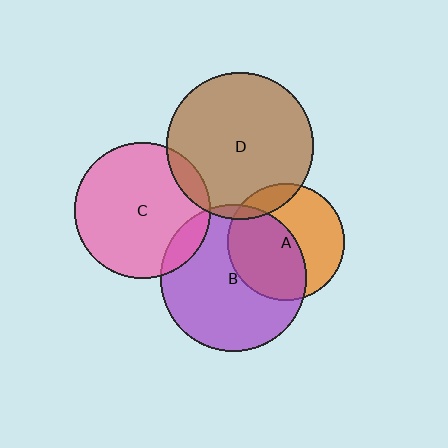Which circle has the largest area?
Circle D (brown).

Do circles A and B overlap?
Yes.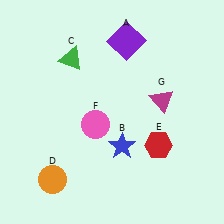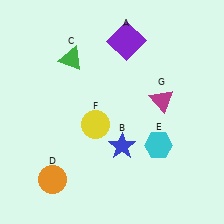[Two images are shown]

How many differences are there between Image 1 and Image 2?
There are 2 differences between the two images.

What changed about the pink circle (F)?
In Image 1, F is pink. In Image 2, it changed to yellow.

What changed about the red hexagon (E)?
In Image 1, E is red. In Image 2, it changed to cyan.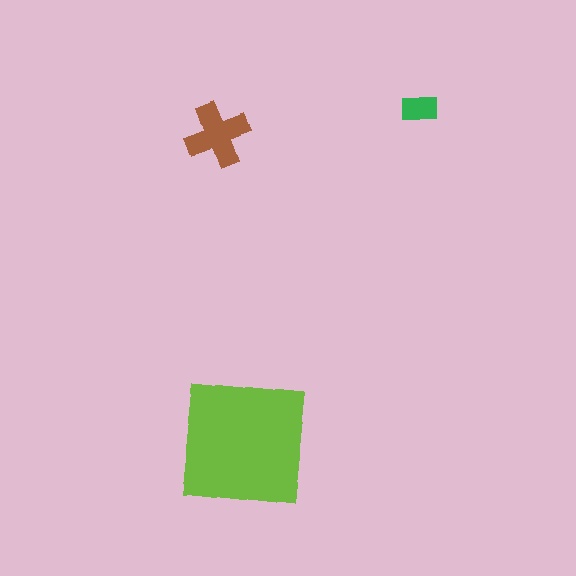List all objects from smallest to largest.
The green rectangle, the brown cross, the lime square.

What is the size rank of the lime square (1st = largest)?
1st.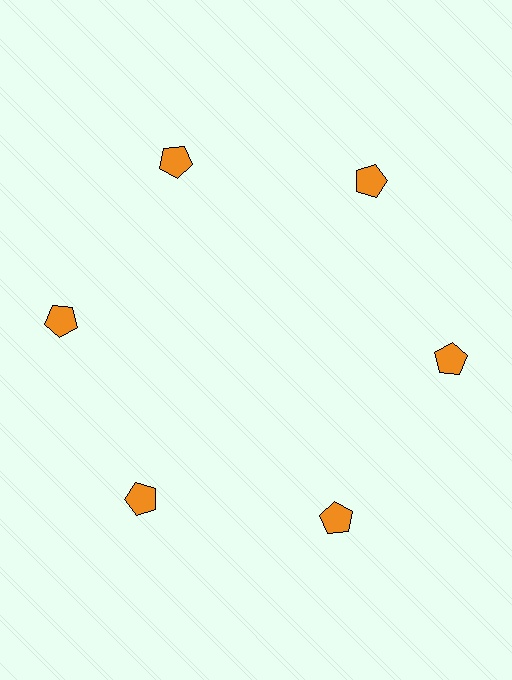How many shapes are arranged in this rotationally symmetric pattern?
There are 6 shapes, arranged in 6 groups of 1.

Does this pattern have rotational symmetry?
Yes, this pattern has 6-fold rotational symmetry. It looks the same after rotating 60 degrees around the center.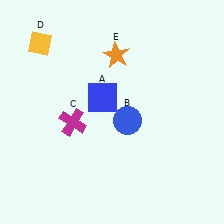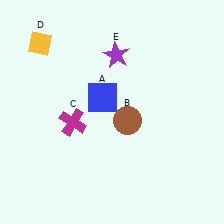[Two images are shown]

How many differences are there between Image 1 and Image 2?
There are 2 differences between the two images.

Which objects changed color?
B changed from blue to brown. E changed from orange to purple.